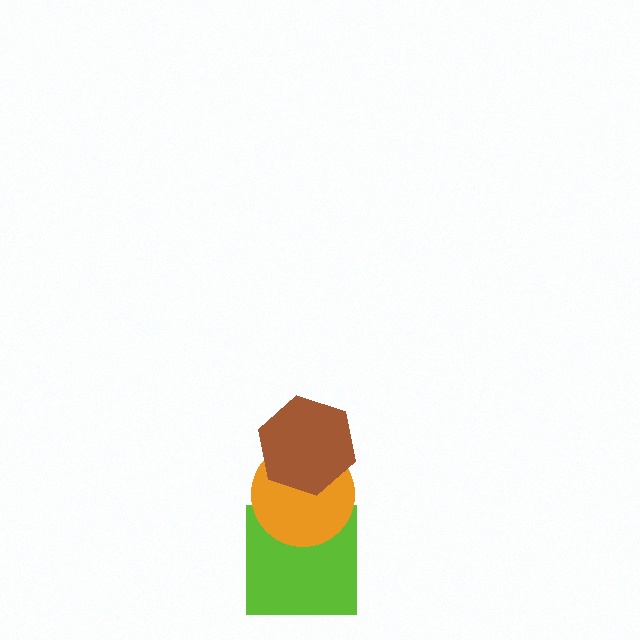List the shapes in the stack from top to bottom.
From top to bottom: the brown hexagon, the orange circle, the lime square.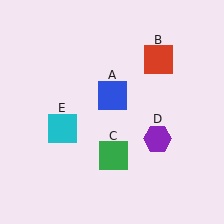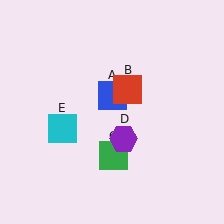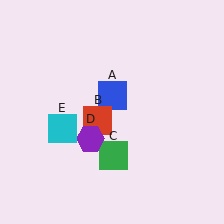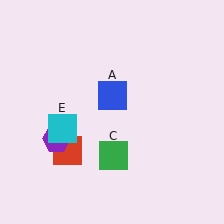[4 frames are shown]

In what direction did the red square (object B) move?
The red square (object B) moved down and to the left.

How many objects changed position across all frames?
2 objects changed position: red square (object B), purple hexagon (object D).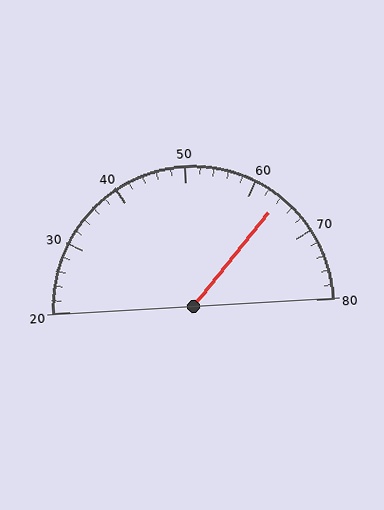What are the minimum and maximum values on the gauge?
The gauge ranges from 20 to 80.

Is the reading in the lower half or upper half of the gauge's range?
The reading is in the upper half of the range (20 to 80).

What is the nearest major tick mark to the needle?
The nearest major tick mark is 60.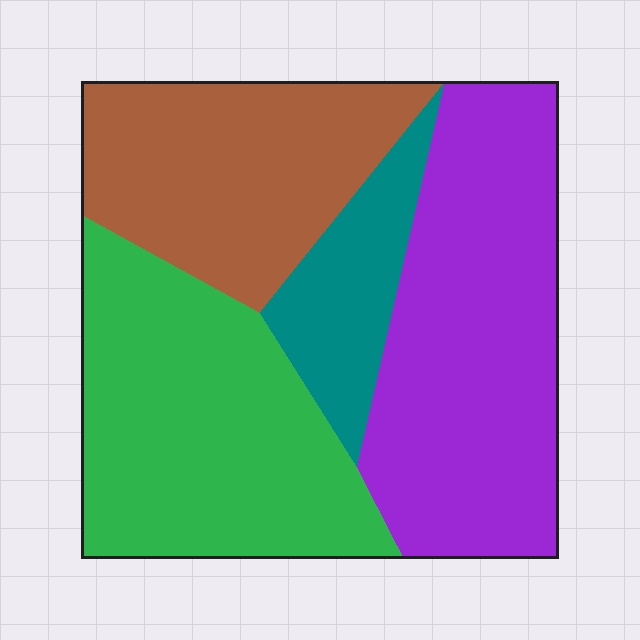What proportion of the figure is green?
Green covers around 30% of the figure.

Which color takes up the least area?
Teal, at roughly 10%.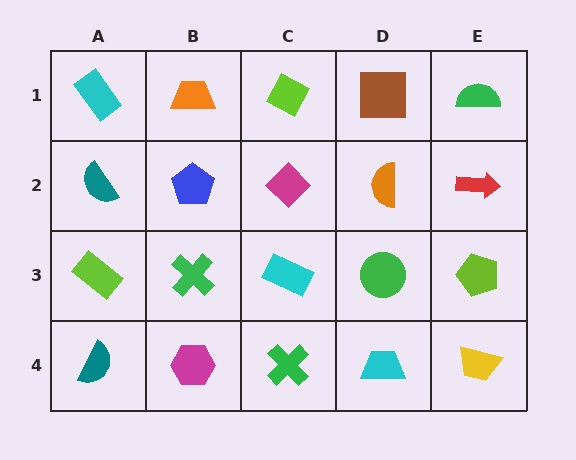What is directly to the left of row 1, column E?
A brown square.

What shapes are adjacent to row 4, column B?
A green cross (row 3, column B), a teal semicircle (row 4, column A), a green cross (row 4, column C).